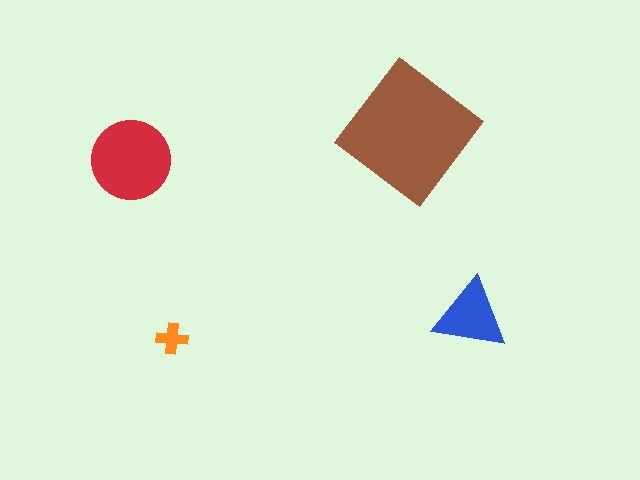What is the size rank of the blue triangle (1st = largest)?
3rd.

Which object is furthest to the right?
The blue triangle is rightmost.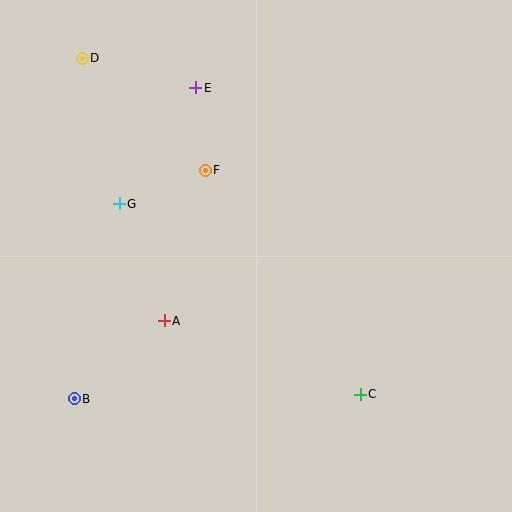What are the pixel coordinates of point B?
Point B is at (74, 399).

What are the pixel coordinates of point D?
Point D is at (82, 58).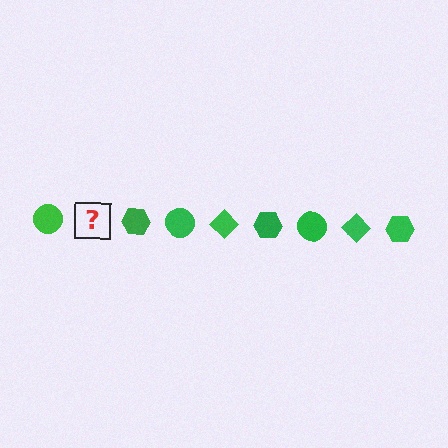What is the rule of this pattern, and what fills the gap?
The rule is that the pattern cycles through circle, diamond, hexagon shapes in green. The gap should be filled with a green diamond.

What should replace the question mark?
The question mark should be replaced with a green diamond.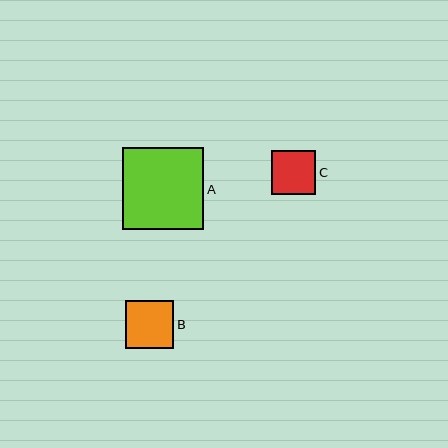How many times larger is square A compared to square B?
Square A is approximately 1.7 times the size of square B.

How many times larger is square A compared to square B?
Square A is approximately 1.7 times the size of square B.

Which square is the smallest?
Square C is the smallest with a size of approximately 44 pixels.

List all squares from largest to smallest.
From largest to smallest: A, B, C.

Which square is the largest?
Square A is the largest with a size of approximately 82 pixels.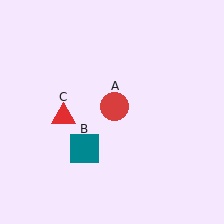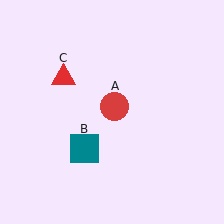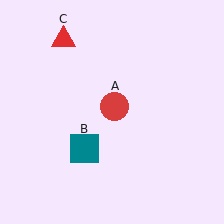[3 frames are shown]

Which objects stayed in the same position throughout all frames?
Red circle (object A) and teal square (object B) remained stationary.